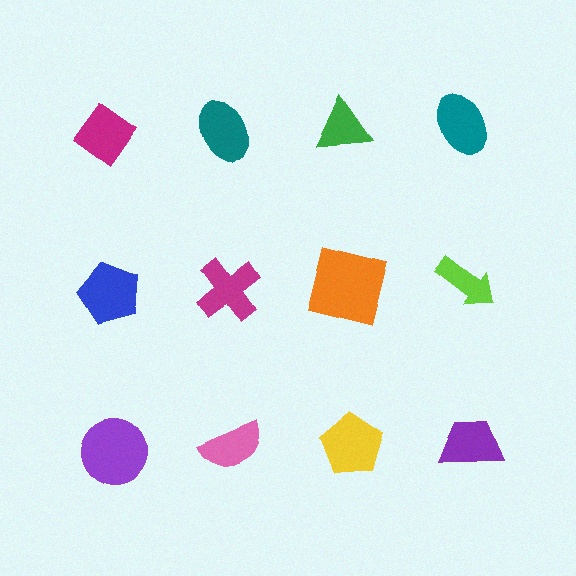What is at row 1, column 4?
A teal ellipse.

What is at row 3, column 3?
A yellow pentagon.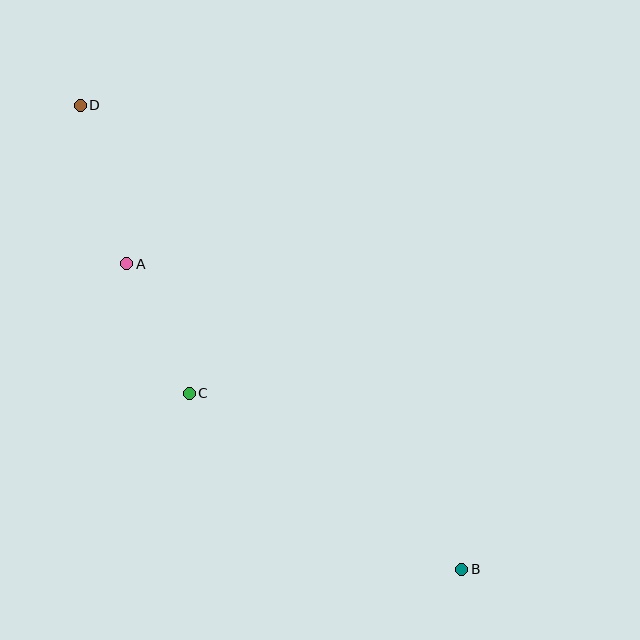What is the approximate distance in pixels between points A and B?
The distance between A and B is approximately 453 pixels.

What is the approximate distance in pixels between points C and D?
The distance between C and D is approximately 308 pixels.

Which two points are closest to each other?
Points A and C are closest to each other.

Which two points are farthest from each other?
Points B and D are farthest from each other.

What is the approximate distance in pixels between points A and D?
The distance between A and D is approximately 165 pixels.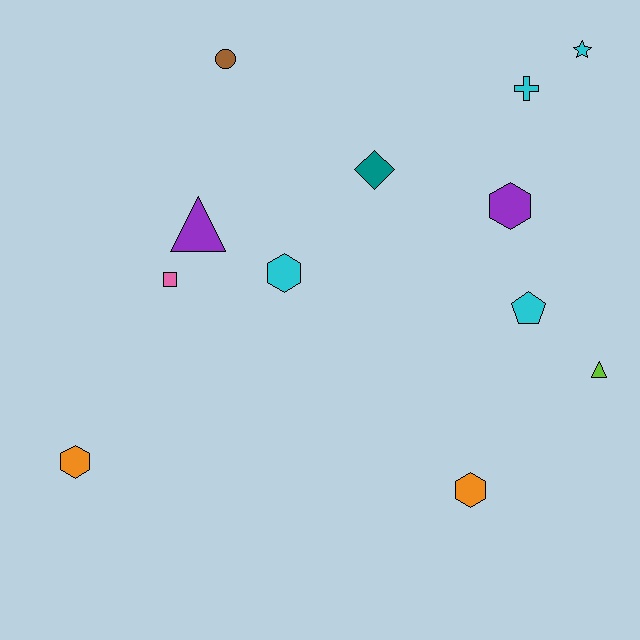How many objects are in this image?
There are 12 objects.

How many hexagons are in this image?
There are 4 hexagons.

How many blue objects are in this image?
There are no blue objects.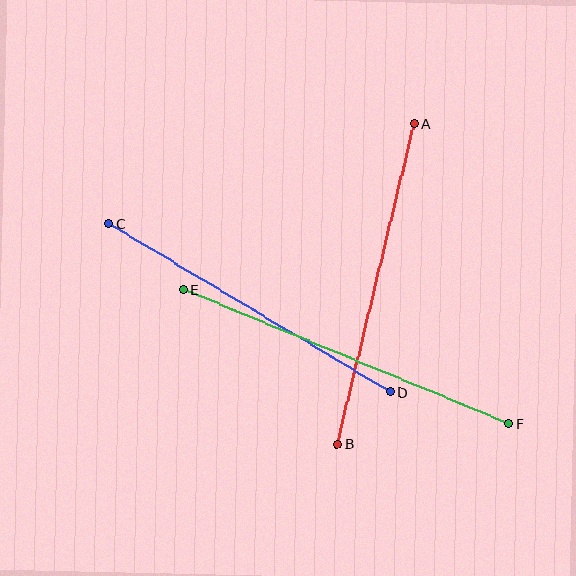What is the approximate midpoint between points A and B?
The midpoint is at approximately (376, 284) pixels.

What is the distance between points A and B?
The distance is approximately 330 pixels.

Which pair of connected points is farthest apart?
Points E and F are farthest apart.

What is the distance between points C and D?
The distance is approximately 327 pixels.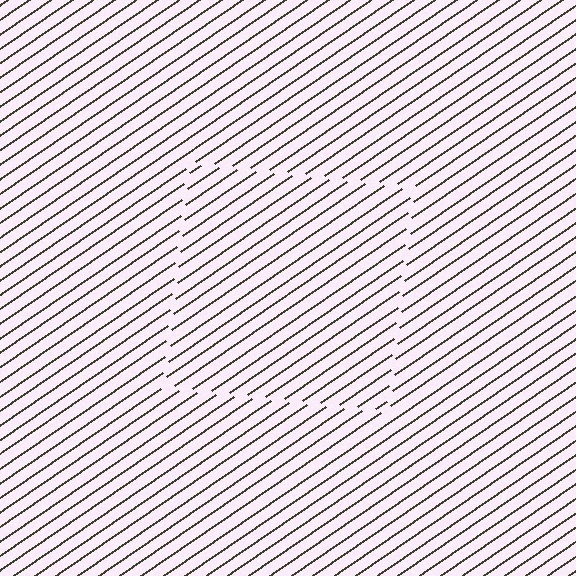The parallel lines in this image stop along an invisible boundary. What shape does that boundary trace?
An illusory square. The interior of the shape contains the same grating, shifted by half a period — the contour is defined by the phase discontinuity where line-ends from the inner and outer gratings abut.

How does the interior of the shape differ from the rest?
The interior of the shape contains the same grating, shifted by half a period — the contour is defined by the phase discontinuity where line-ends from the inner and outer gratings abut.